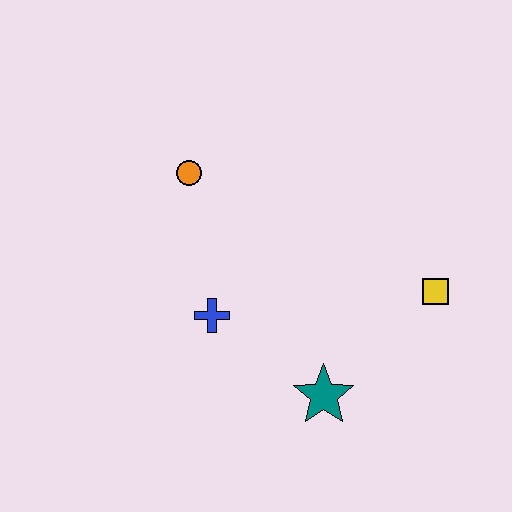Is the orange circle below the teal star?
No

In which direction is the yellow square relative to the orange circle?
The yellow square is to the right of the orange circle.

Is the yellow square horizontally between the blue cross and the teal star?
No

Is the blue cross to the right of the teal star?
No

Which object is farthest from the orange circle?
The yellow square is farthest from the orange circle.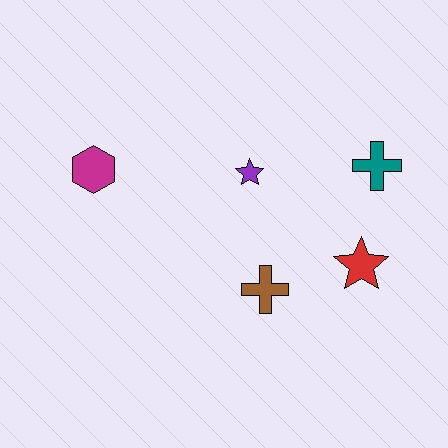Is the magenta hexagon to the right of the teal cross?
No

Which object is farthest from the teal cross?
The magenta hexagon is farthest from the teal cross.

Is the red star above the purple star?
No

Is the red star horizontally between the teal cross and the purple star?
Yes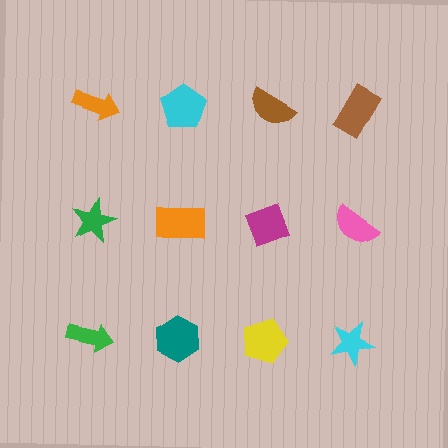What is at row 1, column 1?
An orange arrow.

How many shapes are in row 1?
4 shapes.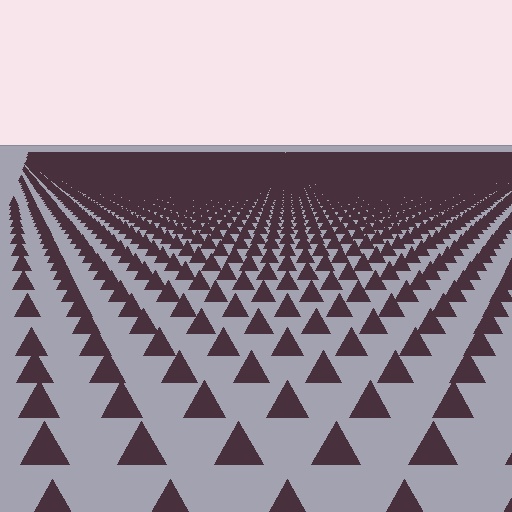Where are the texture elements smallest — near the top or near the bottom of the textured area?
Near the top.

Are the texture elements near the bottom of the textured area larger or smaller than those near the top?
Larger. Near the bottom, elements are closer to the viewer and appear at a bigger on-screen size.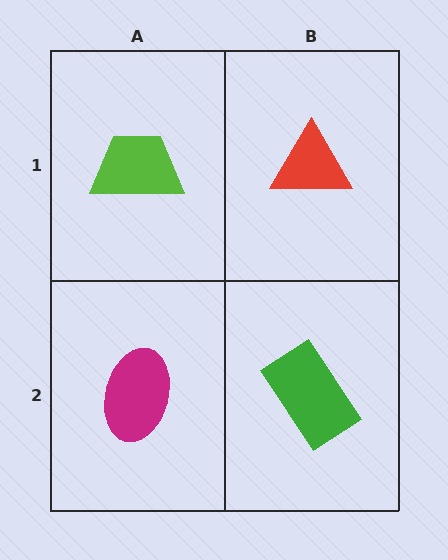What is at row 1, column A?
A lime trapezoid.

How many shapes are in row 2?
2 shapes.